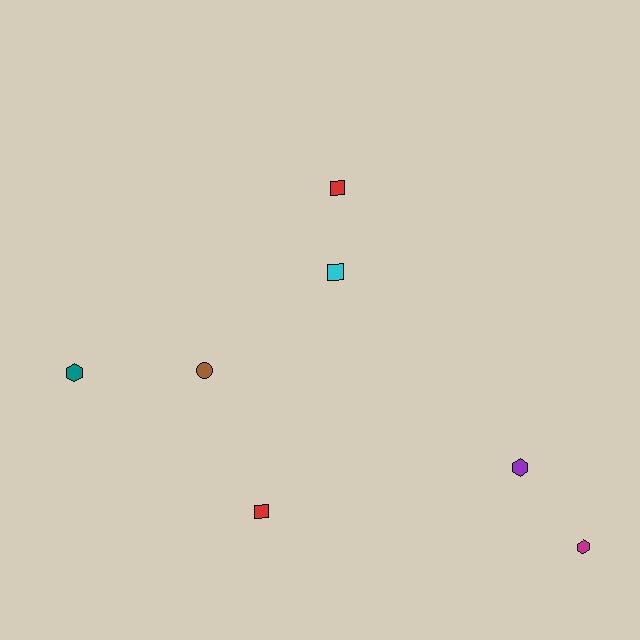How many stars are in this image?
There are no stars.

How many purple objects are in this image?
There is 1 purple object.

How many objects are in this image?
There are 7 objects.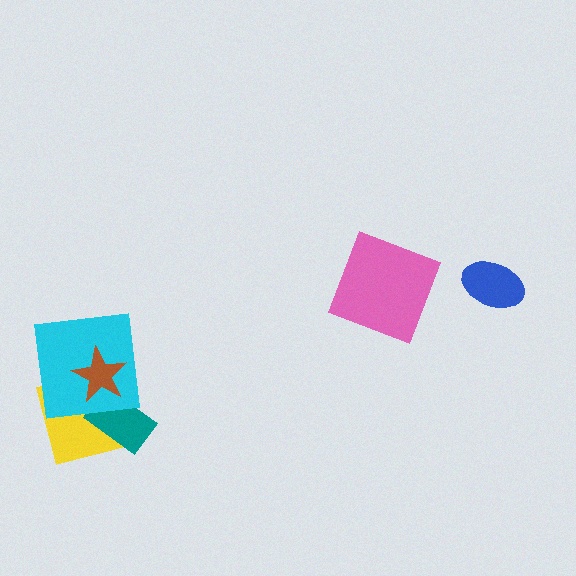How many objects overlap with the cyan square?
3 objects overlap with the cyan square.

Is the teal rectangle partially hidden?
Yes, it is partially covered by another shape.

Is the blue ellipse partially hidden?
No, no other shape covers it.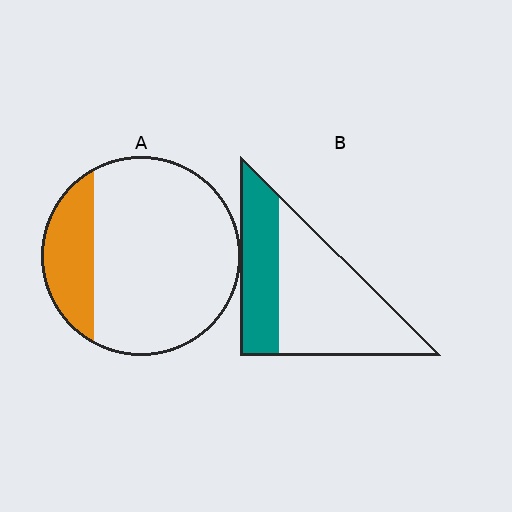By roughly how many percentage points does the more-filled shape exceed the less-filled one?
By roughly 15 percentage points (B over A).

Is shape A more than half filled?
No.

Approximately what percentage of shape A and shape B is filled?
A is approximately 20% and B is approximately 35%.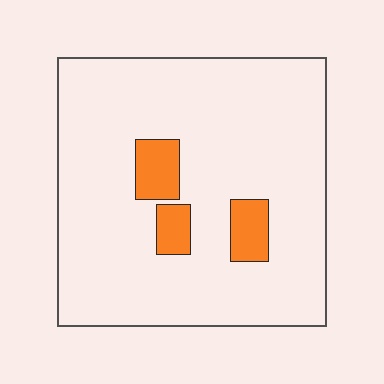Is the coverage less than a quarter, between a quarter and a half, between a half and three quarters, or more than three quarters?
Less than a quarter.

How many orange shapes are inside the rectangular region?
3.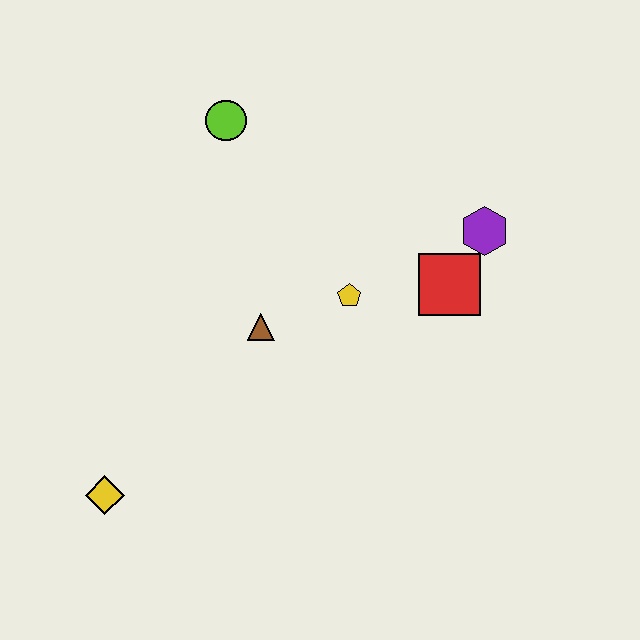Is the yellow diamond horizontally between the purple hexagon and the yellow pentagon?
No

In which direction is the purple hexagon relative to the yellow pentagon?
The purple hexagon is to the right of the yellow pentagon.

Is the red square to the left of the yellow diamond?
No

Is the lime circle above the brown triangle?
Yes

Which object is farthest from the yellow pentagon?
The yellow diamond is farthest from the yellow pentagon.